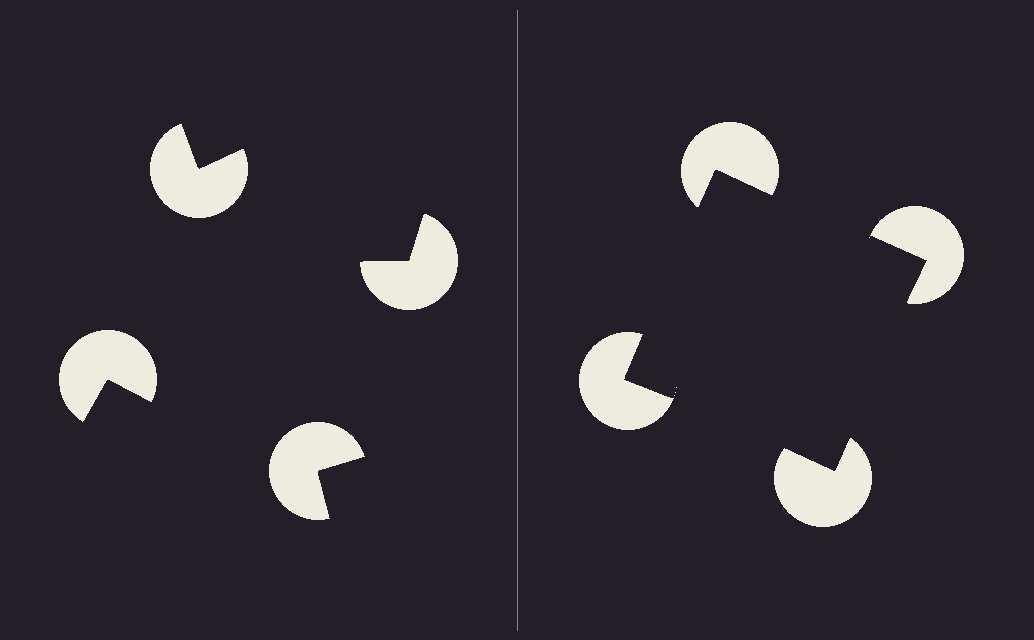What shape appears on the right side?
An illusory square.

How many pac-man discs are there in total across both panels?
8 — 4 on each side.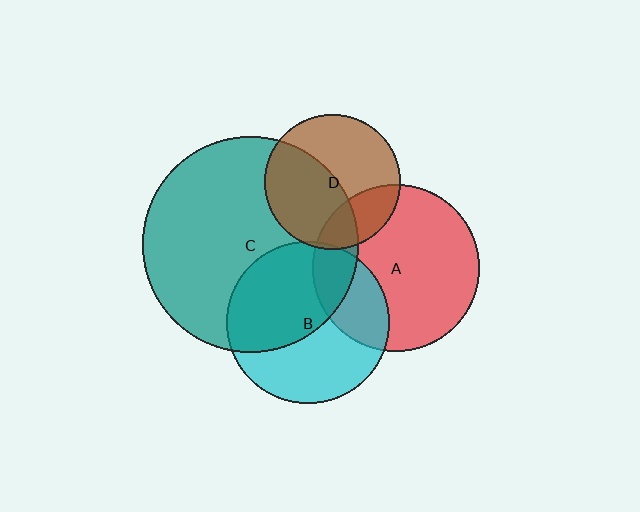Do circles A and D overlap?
Yes.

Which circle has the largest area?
Circle C (teal).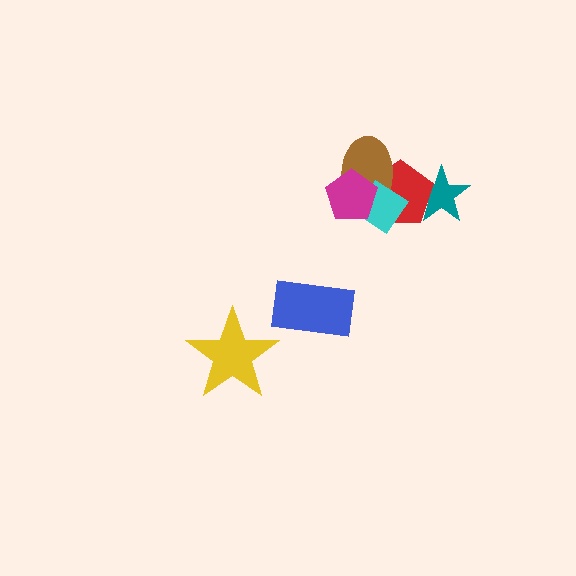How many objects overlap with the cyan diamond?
3 objects overlap with the cyan diamond.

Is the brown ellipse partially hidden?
Yes, it is partially covered by another shape.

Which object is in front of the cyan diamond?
The magenta pentagon is in front of the cyan diamond.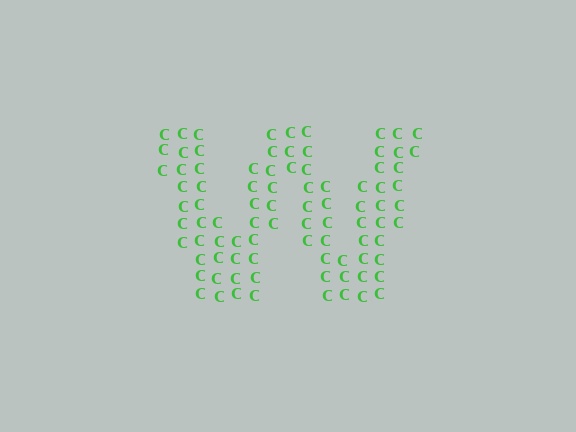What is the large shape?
The large shape is the letter W.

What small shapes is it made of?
It is made of small letter C's.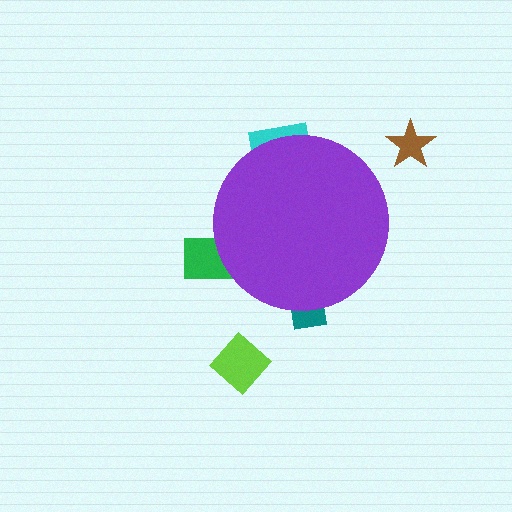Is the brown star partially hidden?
No, the brown star is fully visible.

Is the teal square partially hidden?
Yes, the teal square is partially hidden behind the purple circle.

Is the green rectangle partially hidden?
Yes, the green rectangle is partially hidden behind the purple circle.